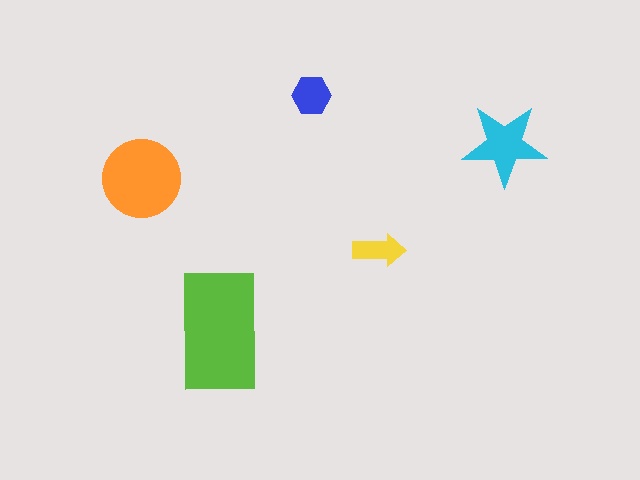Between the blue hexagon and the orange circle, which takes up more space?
The orange circle.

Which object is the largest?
The lime rectangle.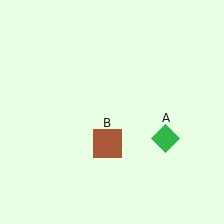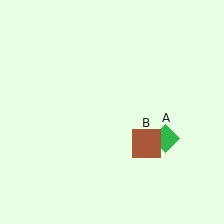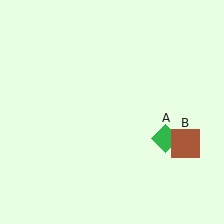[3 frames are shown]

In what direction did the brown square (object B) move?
The brown square (object B) moved right.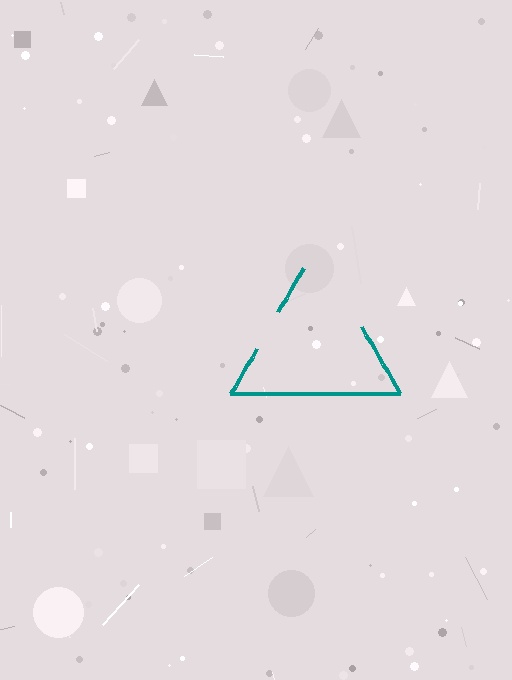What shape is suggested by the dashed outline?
The dashed outline suggests a triangle.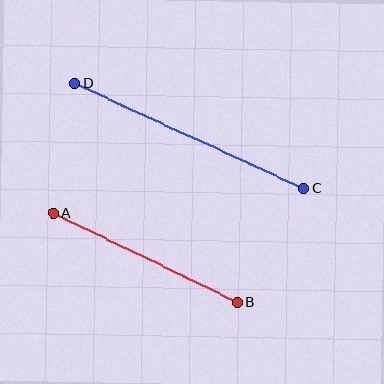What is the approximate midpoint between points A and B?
The midpoint is at approximately (145, 257) pixels.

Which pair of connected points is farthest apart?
Points C and D are farthest apart.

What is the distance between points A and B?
The distance is approximately 205 pixels.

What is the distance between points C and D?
The distance is approximately 252 pixels.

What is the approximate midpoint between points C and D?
The midpoint is at approximately (189, 136) pixels.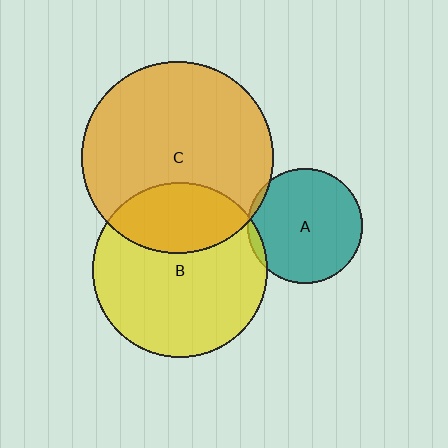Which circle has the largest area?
Circle C (orange).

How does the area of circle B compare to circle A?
Approximately 2.3 times.